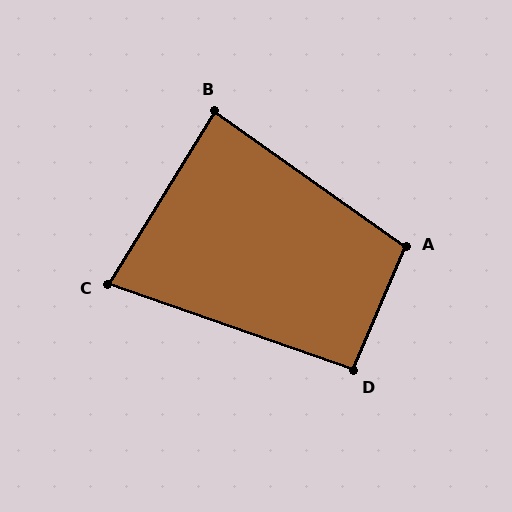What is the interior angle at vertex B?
Approximately 86 degrees (approximately right).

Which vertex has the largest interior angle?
A, at approximately 102 degrees.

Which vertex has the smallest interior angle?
C, at approximately 78 degrees.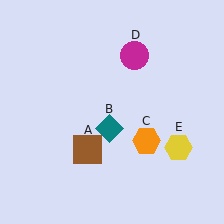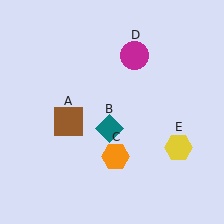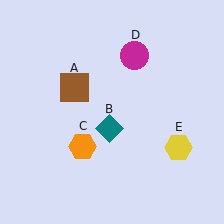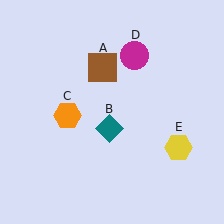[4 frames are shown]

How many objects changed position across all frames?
2 objects changed position: brown square (object A), orange hexagon (object C).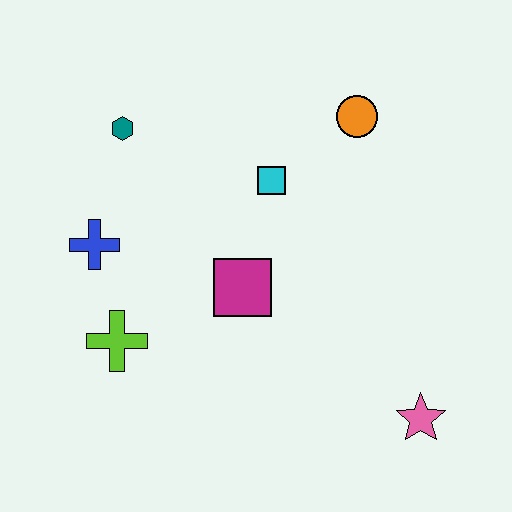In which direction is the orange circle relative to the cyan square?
The orange circle is to the right of the cyan square.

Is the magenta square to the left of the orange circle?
Yes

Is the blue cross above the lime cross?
Yes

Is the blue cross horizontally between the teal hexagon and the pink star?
No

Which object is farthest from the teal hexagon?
The pink star is farthest from the teal hexagon.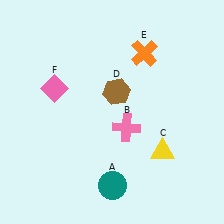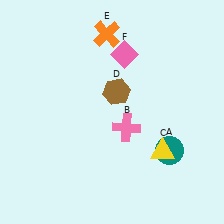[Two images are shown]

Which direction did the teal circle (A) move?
The teal circle (A) moved right.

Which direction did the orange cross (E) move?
The orange cross (E) moved left.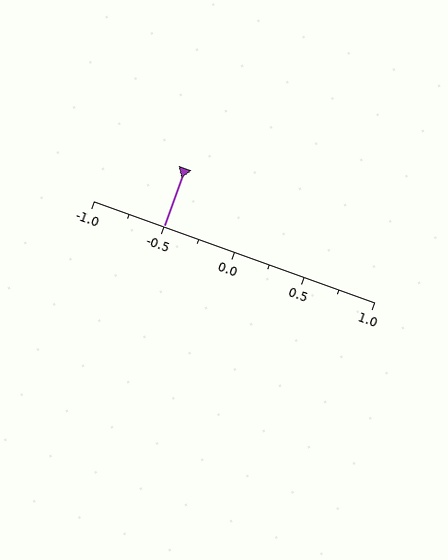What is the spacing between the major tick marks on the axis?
The major ticks are spaced 0.5 apart.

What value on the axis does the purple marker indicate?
The marker indicates approximately -0.5.